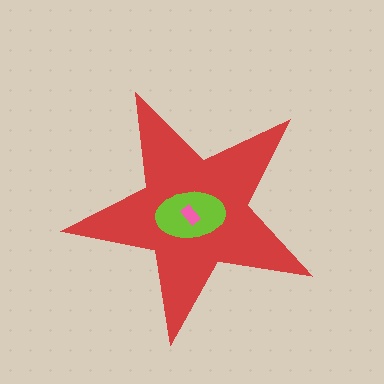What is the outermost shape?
The red star.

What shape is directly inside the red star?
The lime ellipse.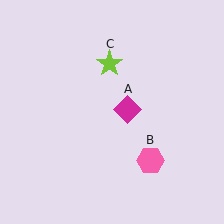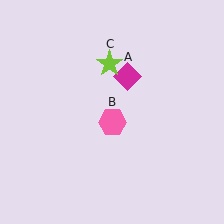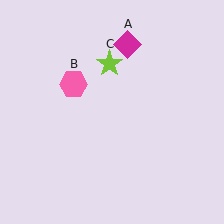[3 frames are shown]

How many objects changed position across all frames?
2 objects changed position: magenta diamond (object A), pink hexagon (object B).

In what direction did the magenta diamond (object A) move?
The magenta diamond (object A) moved up.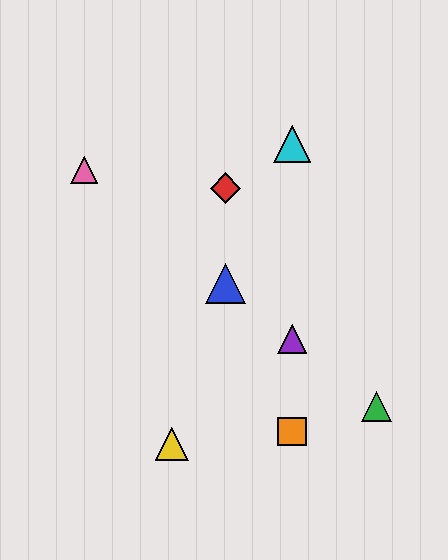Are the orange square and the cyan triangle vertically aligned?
Yes, both are at x≈292.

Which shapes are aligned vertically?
The purple triangle, the orange square, the cyan triangle are aligned vertically.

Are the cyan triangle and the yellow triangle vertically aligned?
No, the cyan triangle is at x≈292 and the yellow triangle is at x≈172.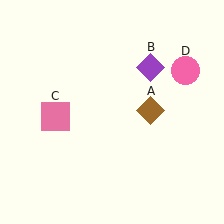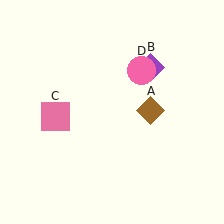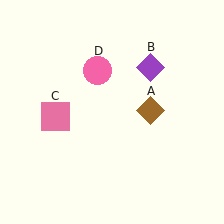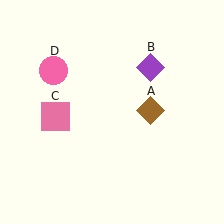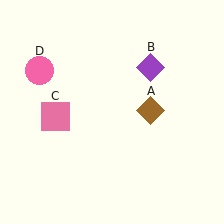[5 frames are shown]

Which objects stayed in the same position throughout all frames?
Brown diamond (object A) and purple diamond (object B) and pink square (object C) remained stationary.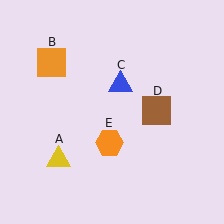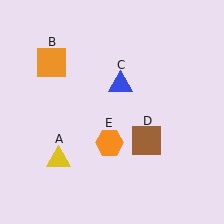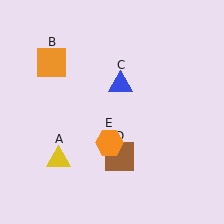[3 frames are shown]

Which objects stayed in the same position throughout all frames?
Yellow triangle (object A) and orange square (object B) and blue triangle (object C) and orange hexagon (object E) remained stationary.